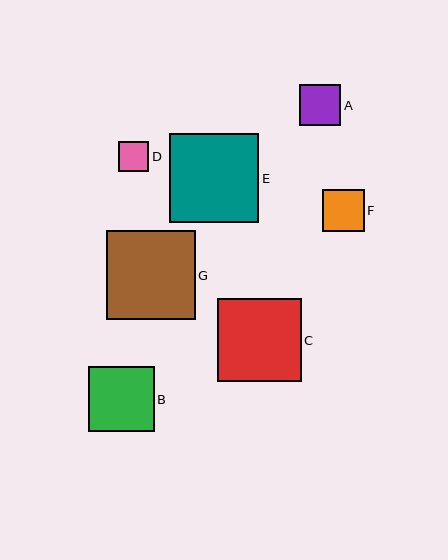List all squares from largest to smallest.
From largest to smallest: E, G, C, B, F, A, D.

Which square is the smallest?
Square D is the smallest with a size of approximately 30 pixels.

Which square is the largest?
Square E is the largest with a size of approximately 89 pixels.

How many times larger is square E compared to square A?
Square E is approximately 2.2 times the size of square A.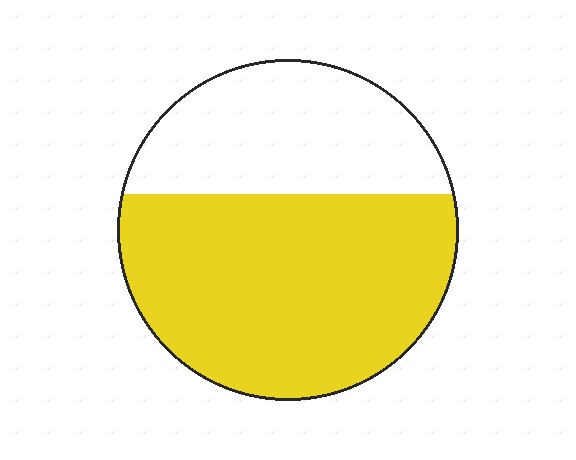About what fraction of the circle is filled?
About five eighths (5/8).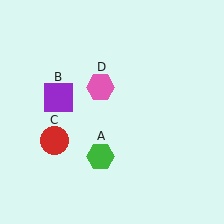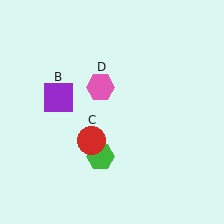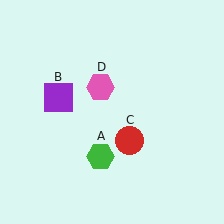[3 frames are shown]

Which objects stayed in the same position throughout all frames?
Green hexagon (object A) and purple square (object B) and pink hexagon (object D) remained stationary.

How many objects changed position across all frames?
1 object changed position: red circle (object C).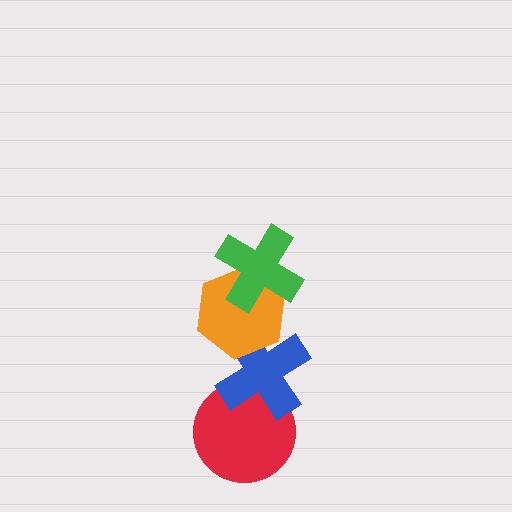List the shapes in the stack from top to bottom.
From top to bottom: the green cross, the orange hexagon, the blue cross, the red circle.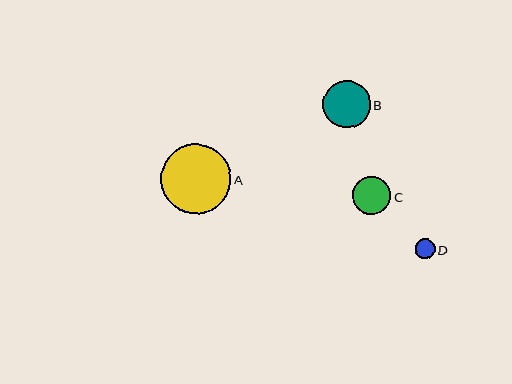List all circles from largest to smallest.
From largest to smallest: A, B, C, D.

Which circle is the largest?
Circle A is the largest with a size of approximately 70 pixels.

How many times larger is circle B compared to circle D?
Circle B is approximately 2.4 times the size of circle D.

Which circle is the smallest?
Circle D is the smallest with a size of approximately 20 pixels.